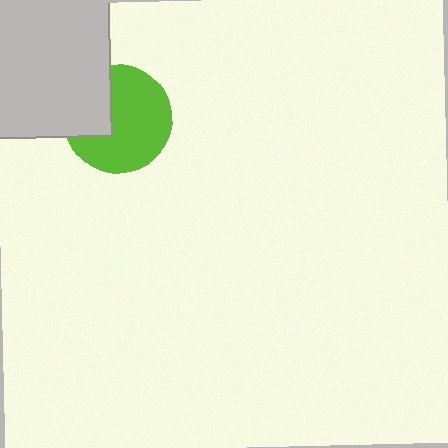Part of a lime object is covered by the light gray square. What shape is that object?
It is a circle.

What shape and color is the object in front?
The object in front is a light gray square.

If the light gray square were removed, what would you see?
You would see the complete lime circle.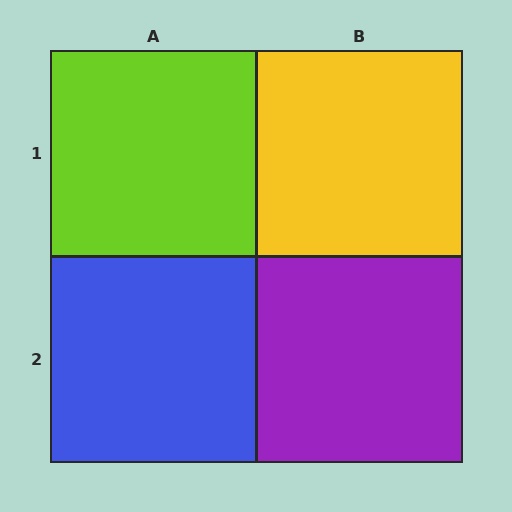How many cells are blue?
1 cell is blue.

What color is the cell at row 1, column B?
Yellow.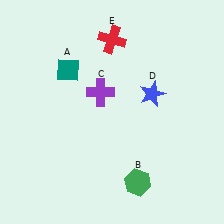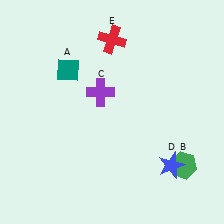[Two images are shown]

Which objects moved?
The objects that moved are: the green hexagon (B), the blue star (D).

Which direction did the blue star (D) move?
The blue star (D) moved down.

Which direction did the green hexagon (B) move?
The green hexagon (B) moved right.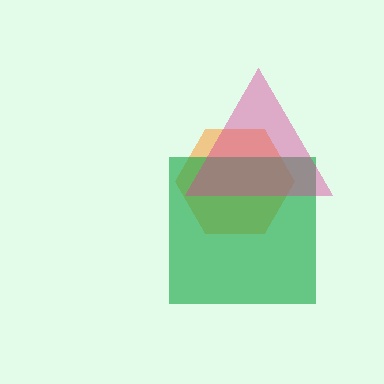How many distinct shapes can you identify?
There are 3 distinct shapes: an orange hexagon, a green square, a magenta triangle.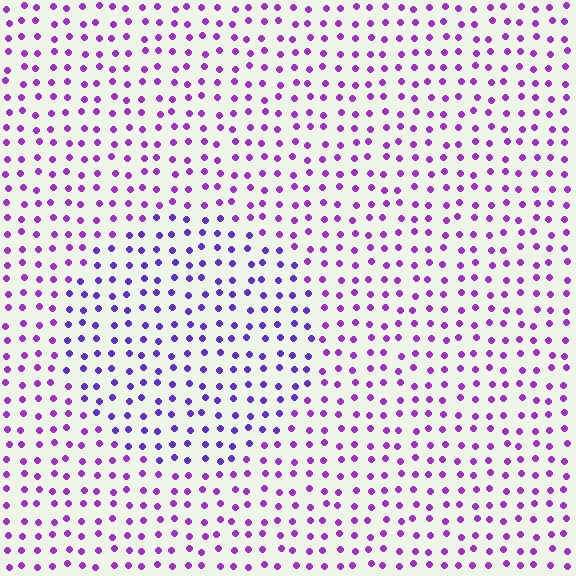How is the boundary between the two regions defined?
The boundary is defined purely by a slight shift in hue (about 26 degrees). Spacing, size, and orientation are identical on both sides.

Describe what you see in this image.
The image is filled with small purple elements in a uniform arrangement. A circle-shaped region is visible where the elements are tinted to a slightly different hue, forming a subtle color boundary.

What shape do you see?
I see a circle.